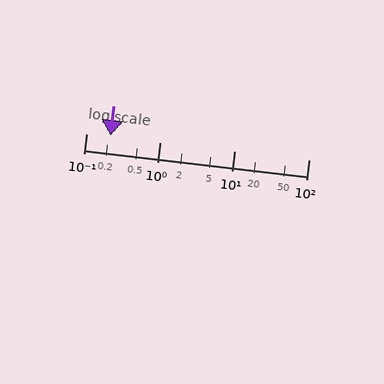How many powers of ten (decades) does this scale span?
The scale spans 3 decades, from 0.1 to 100.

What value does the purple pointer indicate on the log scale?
The pointer indicates approximately 0.21.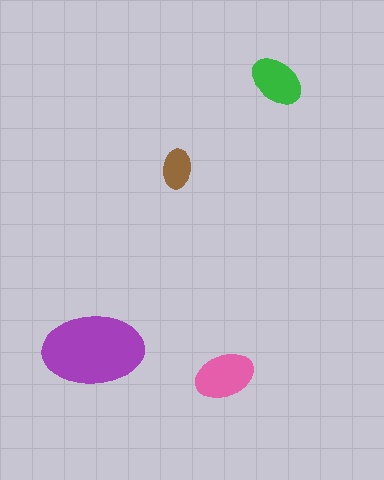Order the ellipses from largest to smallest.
the purple one, the pink one, the green one, the brown one.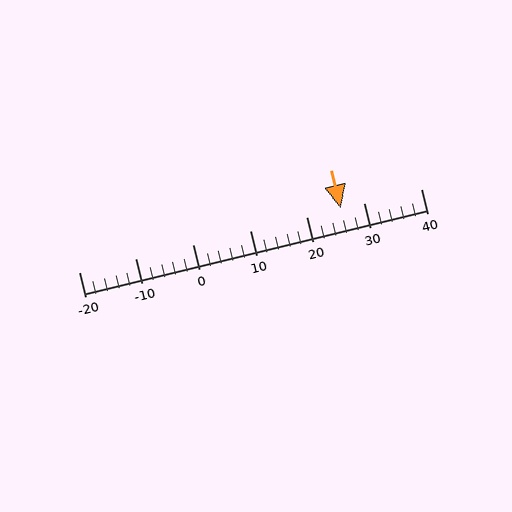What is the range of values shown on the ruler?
The ruler shows values from -20 to 40.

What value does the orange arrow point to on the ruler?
The orange arrow points to approximately 26.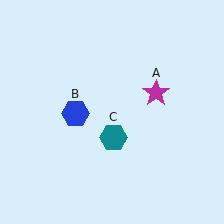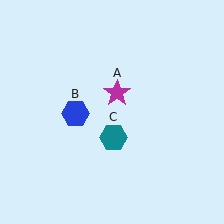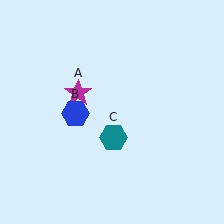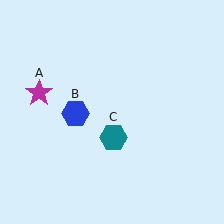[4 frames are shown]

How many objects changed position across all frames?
1 object changed position: magenta star (object A).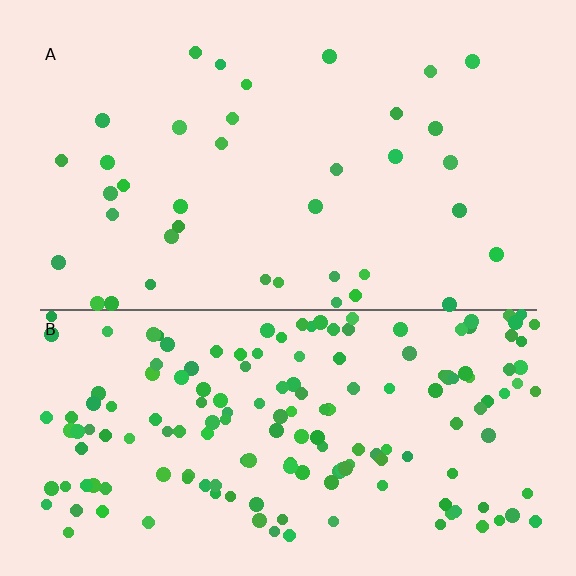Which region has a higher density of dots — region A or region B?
B (the bottom).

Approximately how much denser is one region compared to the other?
Approximately 4.4× — region B over region A.